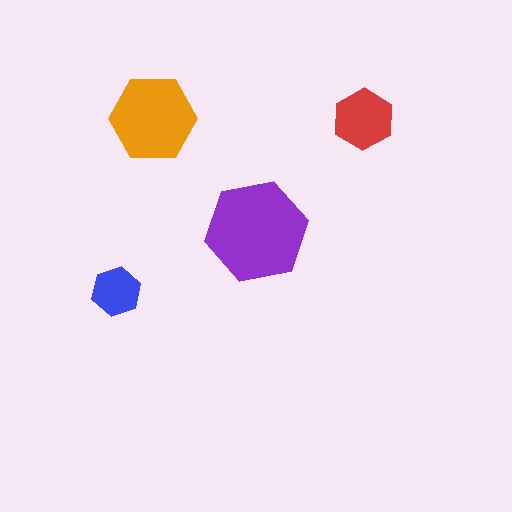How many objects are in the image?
There are 4 objects in the image.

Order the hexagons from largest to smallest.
the purple one, the orange one, the red one, the blue one.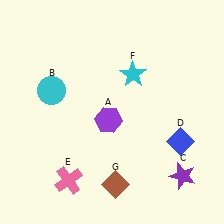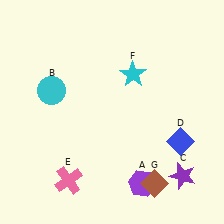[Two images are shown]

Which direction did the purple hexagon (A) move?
The purple hexagon (A) moved down.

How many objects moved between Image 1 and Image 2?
2 objects moved between the two images.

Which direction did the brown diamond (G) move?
The brown diamond (G) moved right.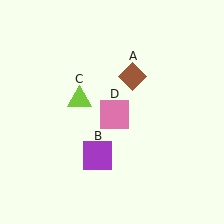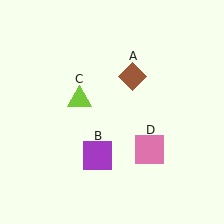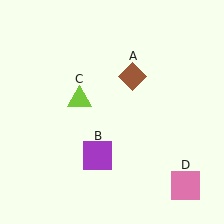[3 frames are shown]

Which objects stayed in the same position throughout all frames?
Brown diamond (object A) and purple square (object B) and lime triangle (object C) remained stationary.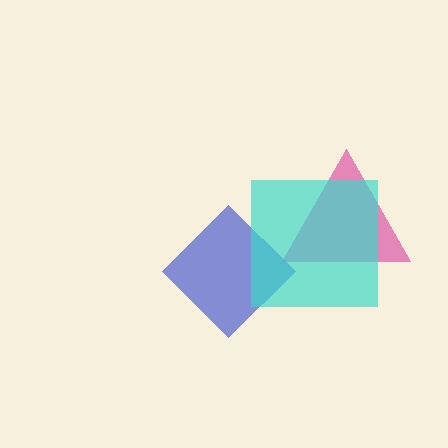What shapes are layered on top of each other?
The layered shapes are: a magenta triangle, a blue diamond, a cyan square.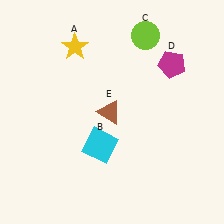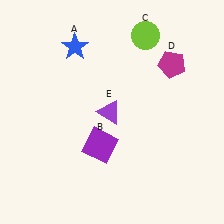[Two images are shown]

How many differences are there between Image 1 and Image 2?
There are 3 differences between the two images.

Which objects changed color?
A changed from yellow to blue. B changed from cyan to purple. E changed from brown to purple.